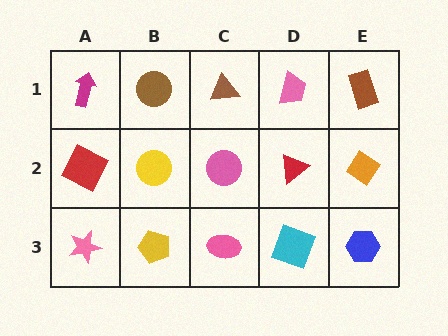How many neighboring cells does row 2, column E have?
3.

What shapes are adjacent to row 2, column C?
A brown triangle (row 1, column C), a pink ellipse (row 3, column C), a yellow circle (row 2, column B), a red triangle (row 2, column D).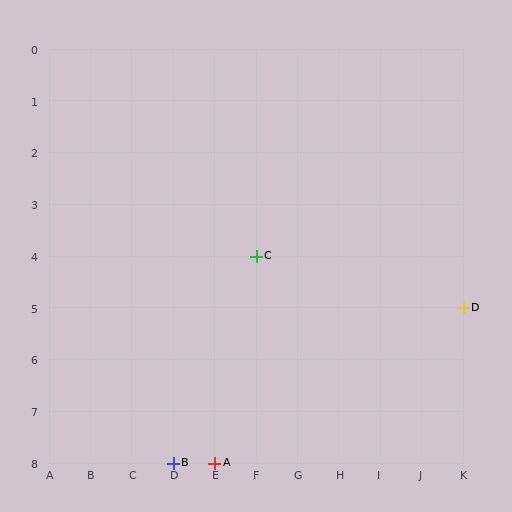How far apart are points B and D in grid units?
Points B and D are 7 columns and 3 rows apart (about 7.6 grid units diagonally).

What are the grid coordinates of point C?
Point C is at grid coordinates (F, 4).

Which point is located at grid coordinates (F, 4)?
Point C is at (F, 4).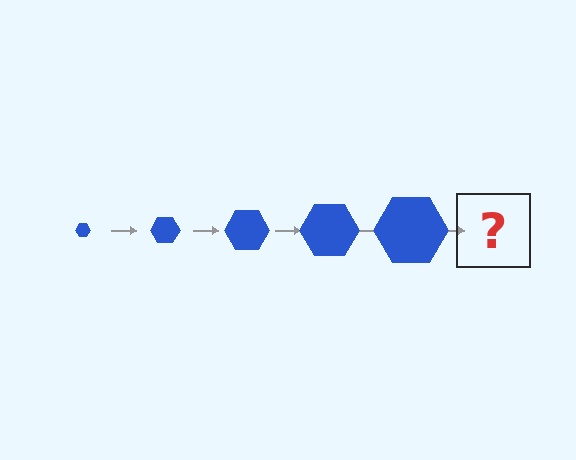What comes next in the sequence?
The next element should be a blue hexagon, larger than the previous one.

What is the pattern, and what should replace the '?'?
The pattern is that the hexagon gets progressively larger each step. The '?' should be a blue hexagon, larger than the previous one.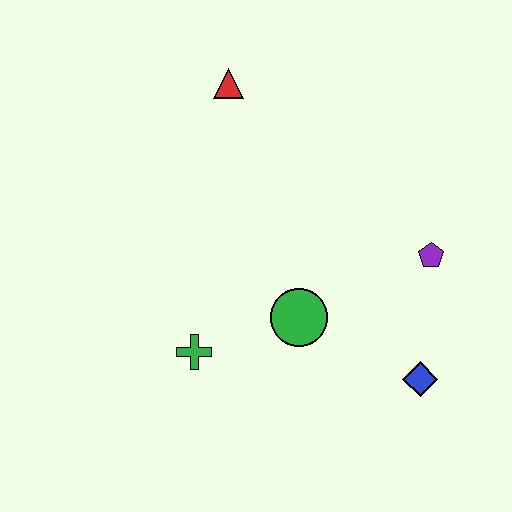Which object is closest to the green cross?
The green circle is closest to the green cross.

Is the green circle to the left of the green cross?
No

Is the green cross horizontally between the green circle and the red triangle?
No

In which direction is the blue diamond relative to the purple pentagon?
The blue diamond is below the purple pentagon.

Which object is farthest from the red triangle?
The blue diamond is farthest from the red triangle.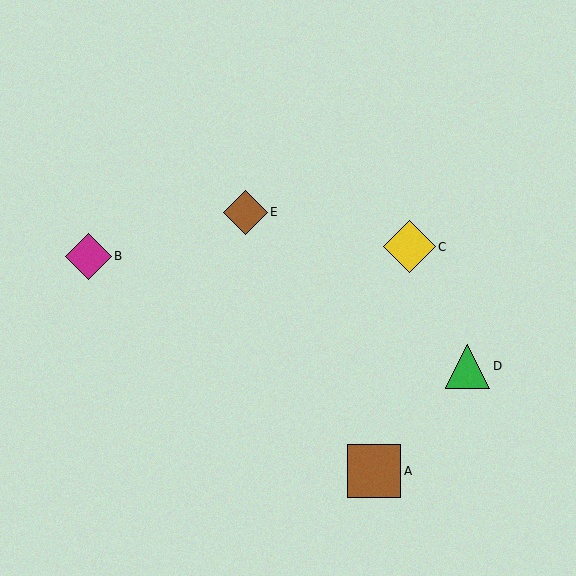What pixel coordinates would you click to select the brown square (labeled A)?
Click at (374, 471) to select the brown square A.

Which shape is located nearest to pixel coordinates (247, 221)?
The brown diamond (labeled E) at (245, 212) is nearest to that location.